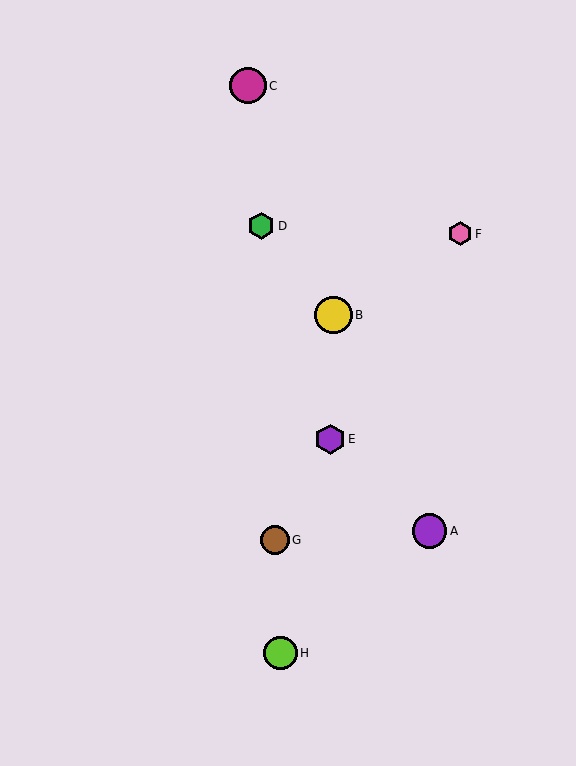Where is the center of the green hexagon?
The center of the green hexagon is at (261, 226).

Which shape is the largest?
The yellow circle (labeled B) is the largest.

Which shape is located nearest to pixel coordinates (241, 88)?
The magenta circle (labeled C) at (248, 86) is nearest to that location.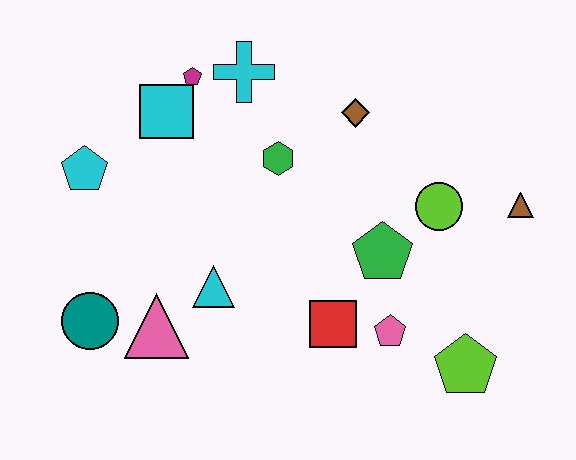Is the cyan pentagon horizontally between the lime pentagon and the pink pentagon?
No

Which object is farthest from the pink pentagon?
The cyan pentagon is farthest from the pink pentagon.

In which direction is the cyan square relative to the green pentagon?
The cyan square is to the left of the green pentagon.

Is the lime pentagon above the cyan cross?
No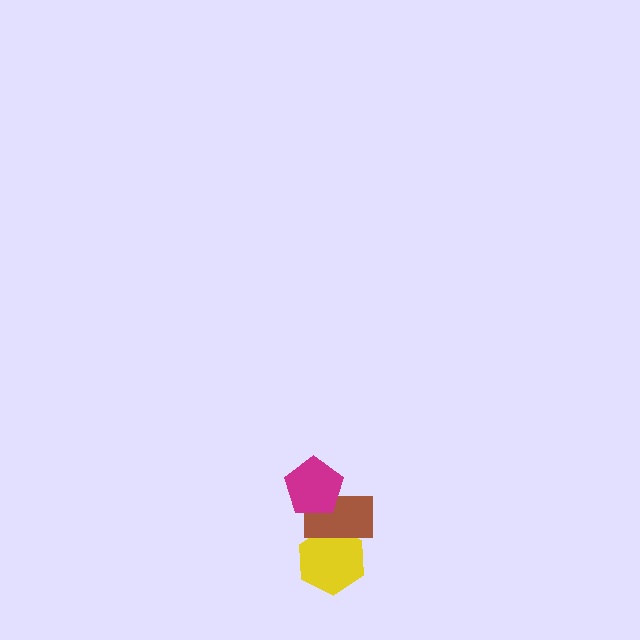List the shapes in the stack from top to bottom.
From top to bottom: the magenta pentagon, the brown rectangle, the yellow hexagon.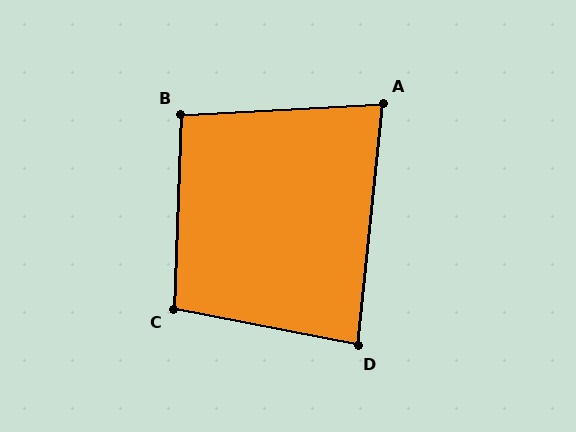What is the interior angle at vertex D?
Approximately 85 degrees (acute).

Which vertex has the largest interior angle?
C, at approximately 99 degrees.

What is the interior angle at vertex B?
Approximately 95 degrees (obtuse).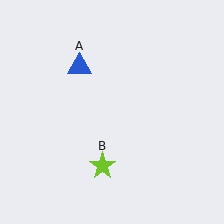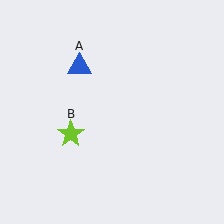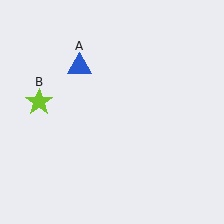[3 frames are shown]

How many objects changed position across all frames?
1 object changed position: lime star (object B).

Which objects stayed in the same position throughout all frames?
Blue triangle (object A) remained stationary.